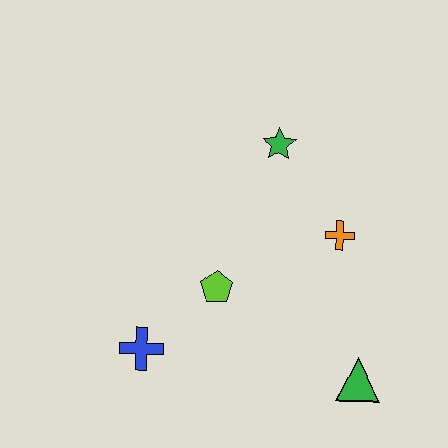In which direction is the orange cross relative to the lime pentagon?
The orange cross is to the right of the lime pentagon.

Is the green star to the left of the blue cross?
No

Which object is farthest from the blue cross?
The green star is farthest from the blue cross.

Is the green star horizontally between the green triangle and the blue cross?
Yes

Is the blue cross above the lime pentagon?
No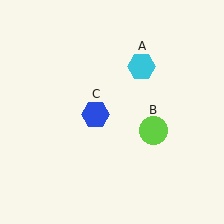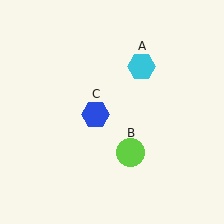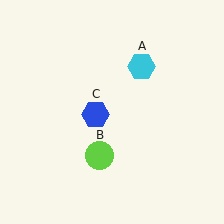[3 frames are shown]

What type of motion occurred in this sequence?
The lime circle (object B) rotated clockwise around the center of the scene.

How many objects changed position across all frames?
1 object changed position: lime circle (object B).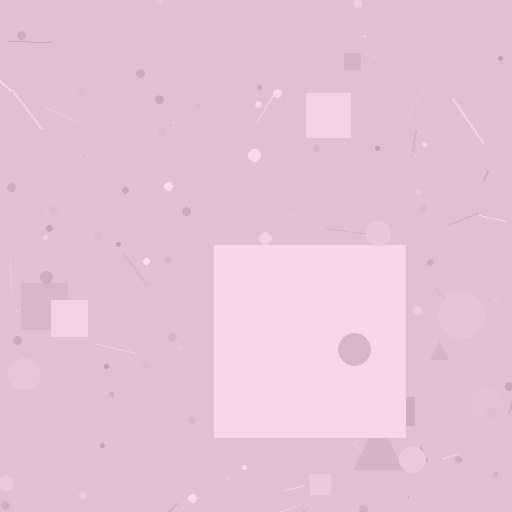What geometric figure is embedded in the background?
A square is embedded in the background.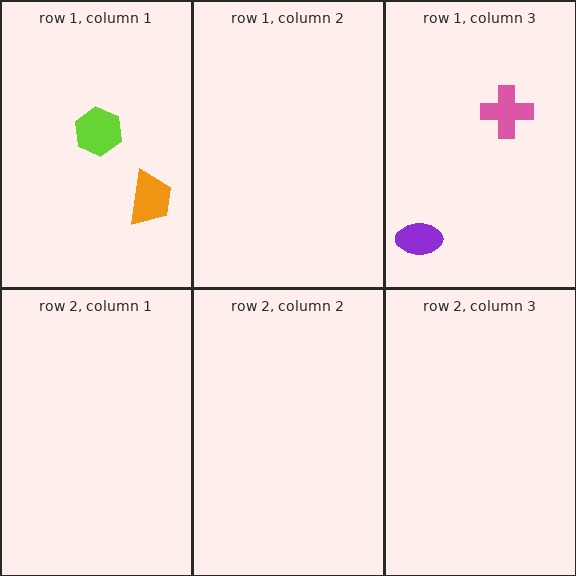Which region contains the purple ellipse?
The row 1, column 3 region.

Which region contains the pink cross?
The row 1, column 3 region.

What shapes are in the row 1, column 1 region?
The lime hexagon, the orange trapezoid.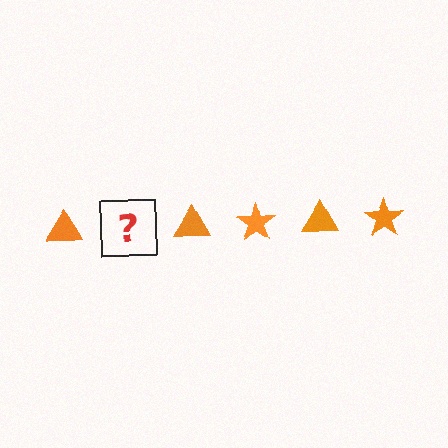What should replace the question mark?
The question mark should be replaced with an orange star.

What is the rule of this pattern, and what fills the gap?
The rule is that the pattern cycles through triangle, star shapes in orange. The gap should be filled with an orange star.